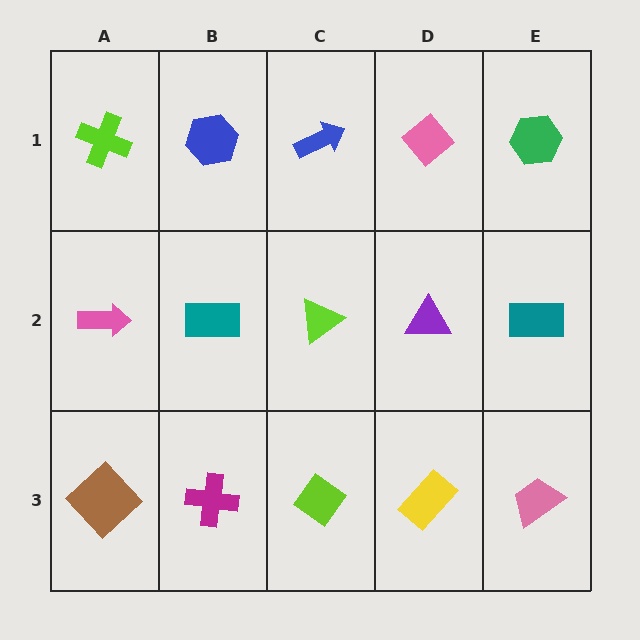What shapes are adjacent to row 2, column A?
A lime cross (row 1, column A), a brown diamond (row 3, column A), a teal rectangle (row 2, column B).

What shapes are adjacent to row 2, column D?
A pink diamond (row 1, column D), a yellow rectangle (row 3, column D), a lime triangle (row 2, column C), a teal rectangle (row 2, column E).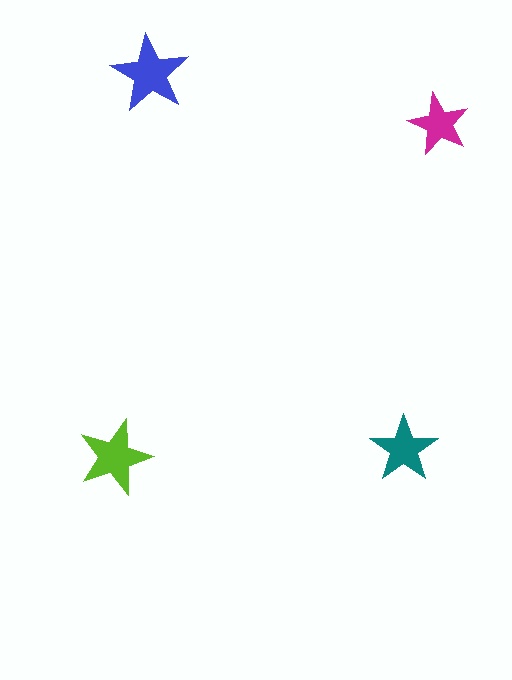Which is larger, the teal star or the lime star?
The lime one.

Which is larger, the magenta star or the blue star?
The blue one.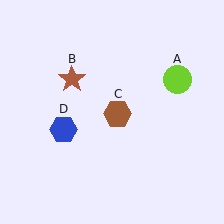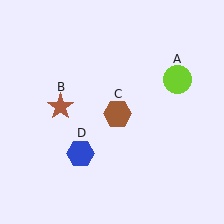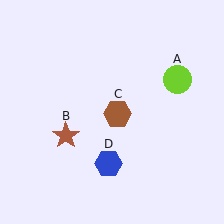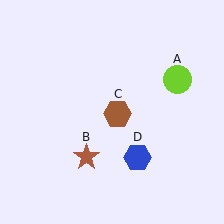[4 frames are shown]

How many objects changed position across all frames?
2 objects changed position: brown star (object B), blue hexagon (object D).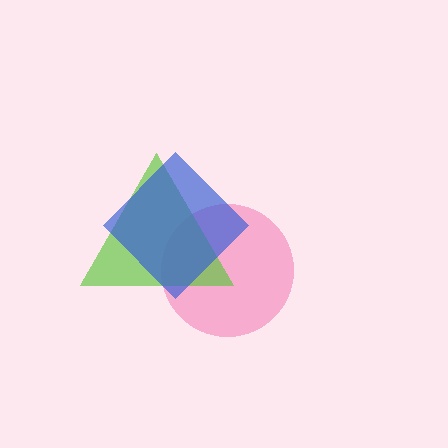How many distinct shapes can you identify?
There are 3 distinct shapes: a pink circle, a lime triangle, a blue diamond.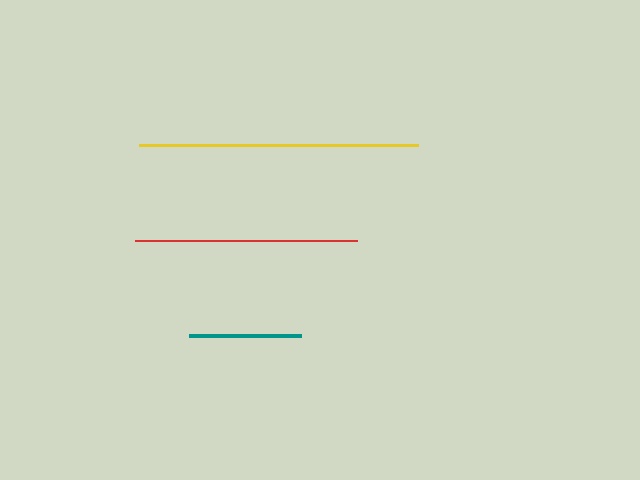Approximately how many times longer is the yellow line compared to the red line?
The yellow line is approximately 1.3 times the length of the red line.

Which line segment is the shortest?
The teal line is the shortest at approximately 112 pixels.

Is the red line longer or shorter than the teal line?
The red line is longer than the teal line.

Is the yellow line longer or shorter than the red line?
The yellow line is longer than the red line.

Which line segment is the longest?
The yellow line is the longest at approximately 279 pixels.